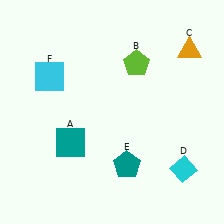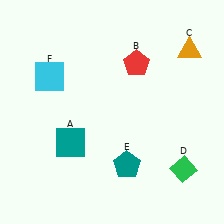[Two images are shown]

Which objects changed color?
B changed from lime to red. D changed from cyan to green.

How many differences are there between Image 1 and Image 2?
There are 2 differences between the two images.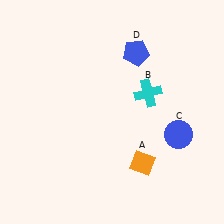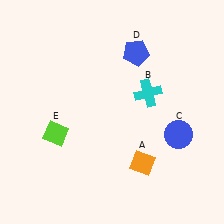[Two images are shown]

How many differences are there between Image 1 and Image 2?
There is 1 difference between the two images.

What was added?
A lime diamond (E) was added in Image 2.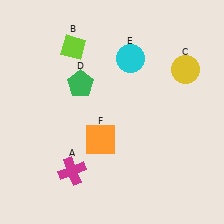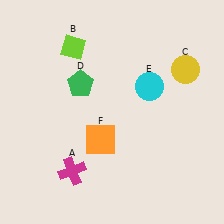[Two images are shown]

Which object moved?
The cyan circle (E) moved down.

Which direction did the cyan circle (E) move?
The cyan circle (E) moved down.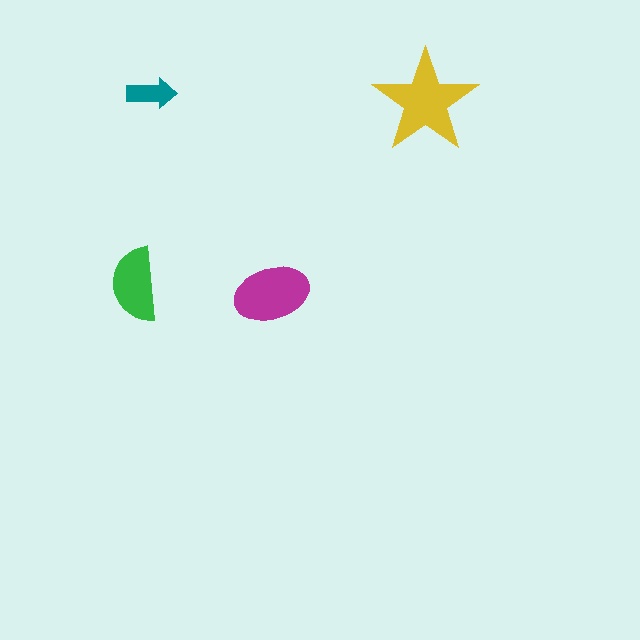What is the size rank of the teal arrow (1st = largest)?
4th.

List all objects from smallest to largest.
The teal arrow, the green semicircle, the magenta ellipse, the yellow star.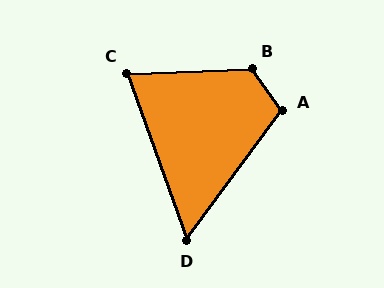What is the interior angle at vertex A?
Approximately 108 degrees (obtuse).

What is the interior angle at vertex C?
Approximately 72 degrees (acute).